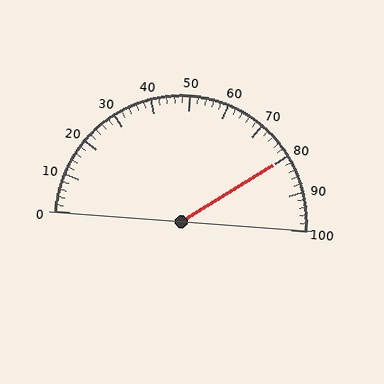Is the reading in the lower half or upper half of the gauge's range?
The reading is in the upper half of the range (0 to 100).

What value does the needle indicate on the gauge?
The needle indicates approximately 80.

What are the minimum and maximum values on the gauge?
The gauge ranges from 0 to 100.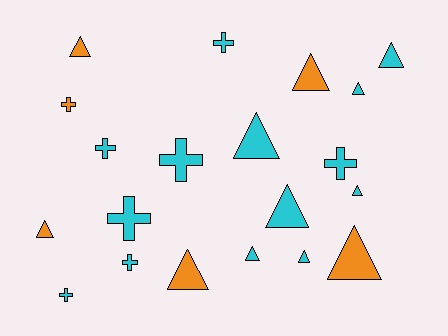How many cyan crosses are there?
There are 7 cyan crosses.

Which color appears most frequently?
Cyan, with 14 objects.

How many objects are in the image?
There are 20 objects.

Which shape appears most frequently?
Triangle, with 12 objects.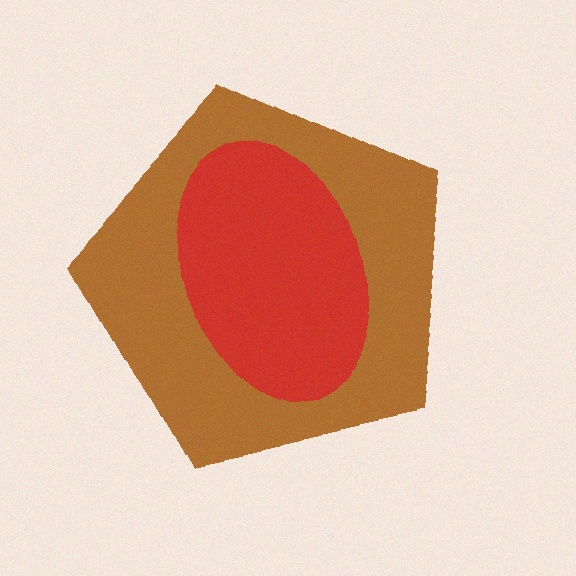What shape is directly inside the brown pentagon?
The red ellipse.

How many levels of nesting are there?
2.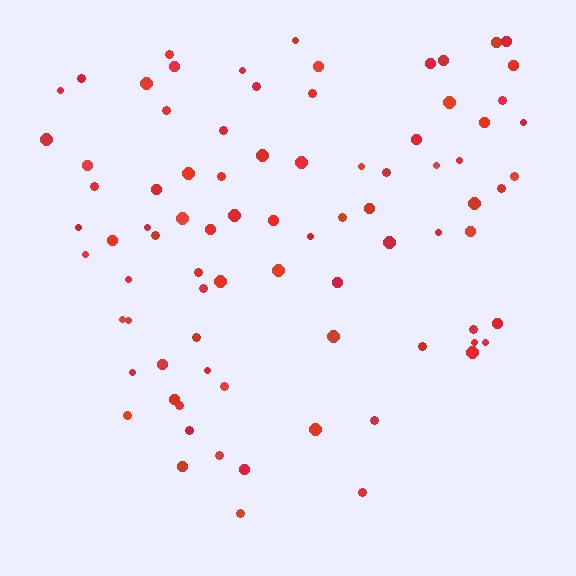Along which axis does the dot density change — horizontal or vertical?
Vertical.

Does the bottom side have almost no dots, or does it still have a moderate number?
Still a moderate number, just noticeably fewer than the top.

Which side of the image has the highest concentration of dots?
The top.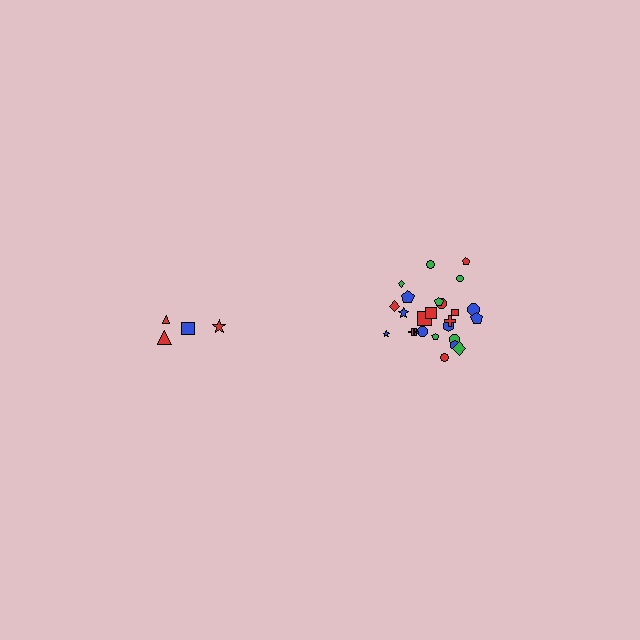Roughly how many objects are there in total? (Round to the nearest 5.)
Roughly 30 objects in total.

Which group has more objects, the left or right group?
The right group.